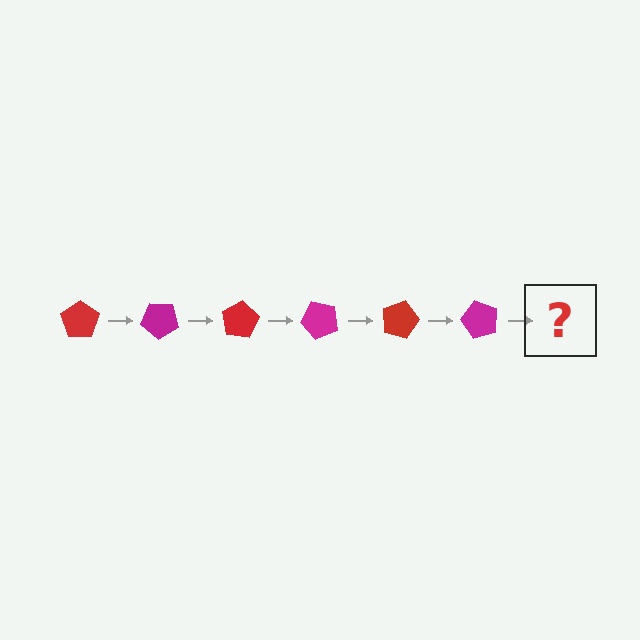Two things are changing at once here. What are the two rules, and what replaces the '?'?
The two rules are that it rotates 40 degrees each step and the color cycles through red and magenta. The '?' should be a red pentagon, rotated 240 degrees from the start.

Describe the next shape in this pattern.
It should be a red pentagon, rotated 240 degrees from the start.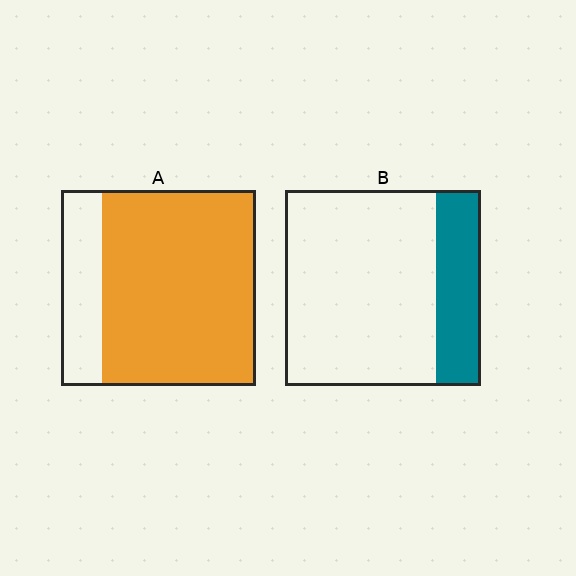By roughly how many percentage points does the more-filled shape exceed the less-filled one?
By roughly 55 percentage points (A over B).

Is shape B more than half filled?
No.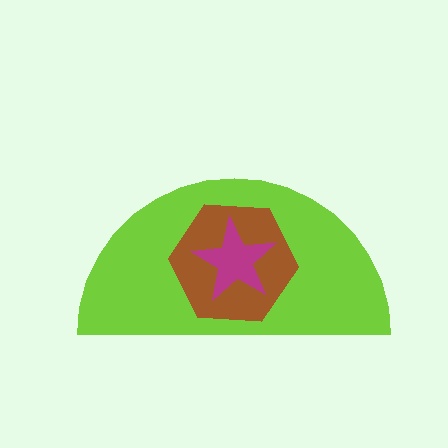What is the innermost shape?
The magenta star.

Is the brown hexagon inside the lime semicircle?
Yes.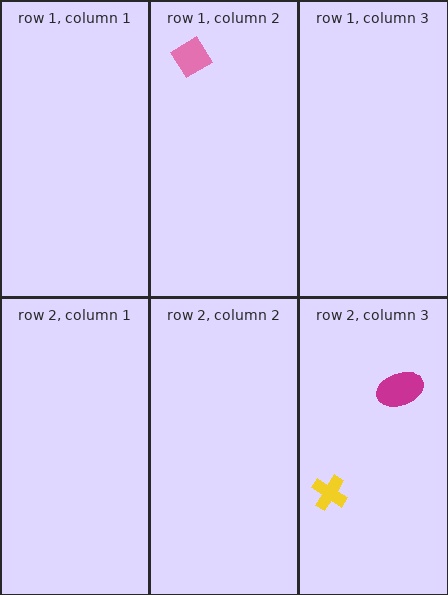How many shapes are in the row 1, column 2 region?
1.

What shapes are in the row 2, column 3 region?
The yellow cross, the magenta ellipse.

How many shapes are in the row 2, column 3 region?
2.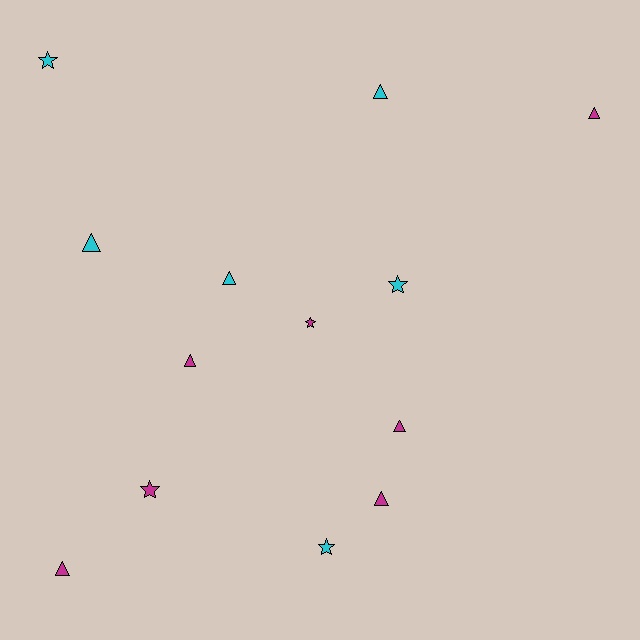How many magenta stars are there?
There are 2 magenta stars.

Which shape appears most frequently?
Triangle, with 8 objects.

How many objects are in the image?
There are 13 objects.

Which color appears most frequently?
Magenta, with 7 objects.